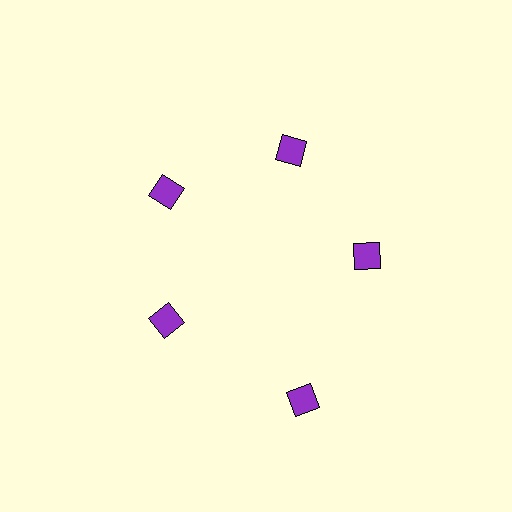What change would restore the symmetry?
The symmetry would be restored by moving it inward, back onto the ring so that all 5 squares sit at equal angles and equal distance from the center.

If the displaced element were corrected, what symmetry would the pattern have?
It would have 5-fold rotational symmetry — the pattern would map onto itself every 72 degrees.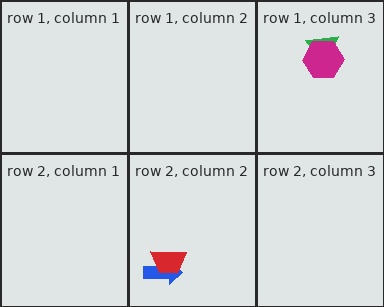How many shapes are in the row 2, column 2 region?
2.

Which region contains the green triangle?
The row 1, column 3 region.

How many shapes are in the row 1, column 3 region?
2.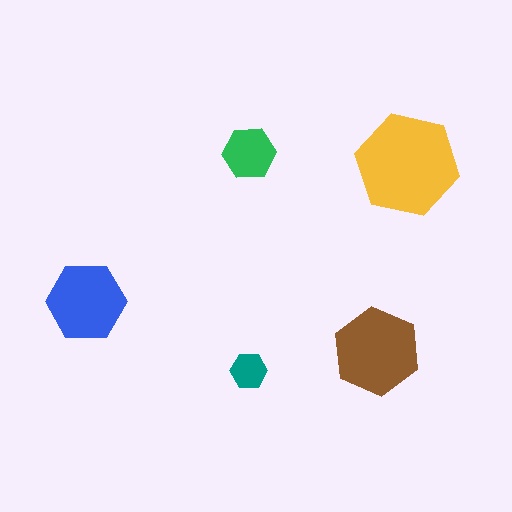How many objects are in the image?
There are 5 objects in the image.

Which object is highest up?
The green hexagon is topmost.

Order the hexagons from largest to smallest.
the yellow one, the brown one, the blue one, the green one, the teal one.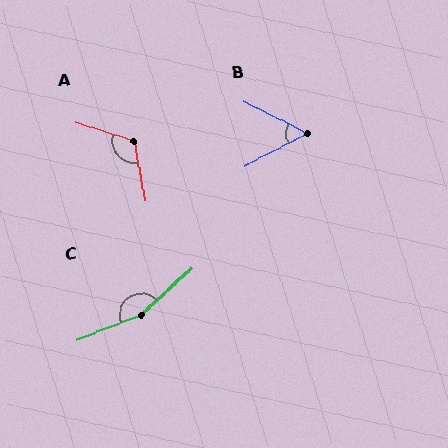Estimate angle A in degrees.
Approximately 117 degrees.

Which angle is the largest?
C, at approximately 159 degrees.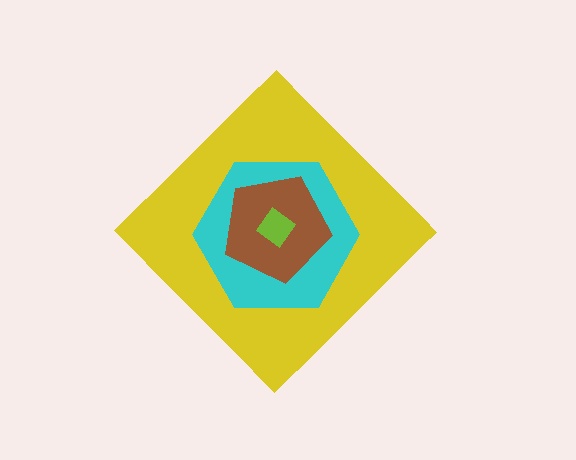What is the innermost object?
The lime diamond.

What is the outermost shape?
The yellow diamond.